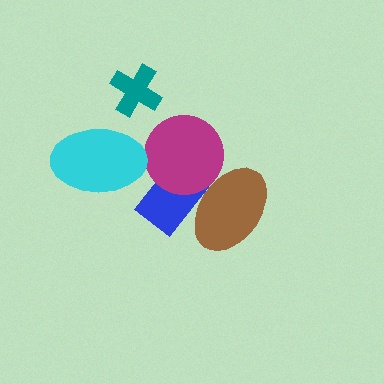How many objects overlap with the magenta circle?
2 objects overlap with the magenta circle.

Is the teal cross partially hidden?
No, no other shape covers it.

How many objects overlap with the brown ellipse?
2 objects overlap with the brown ellipse.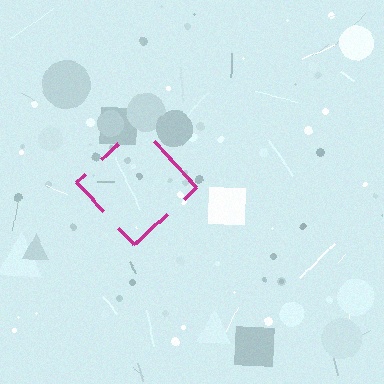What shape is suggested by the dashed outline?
The dashed outline suggests a diamond.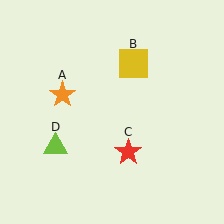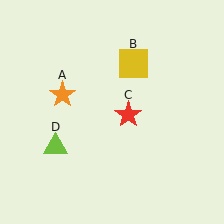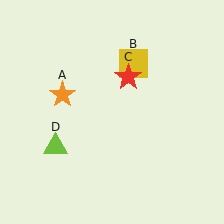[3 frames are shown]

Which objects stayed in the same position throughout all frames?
Orange star (object A) and yellow square (object B) and lime triangle (object D) remained stationary.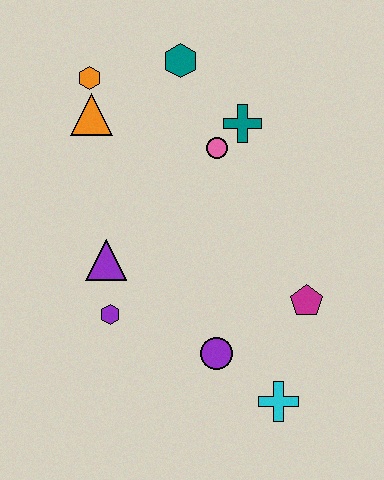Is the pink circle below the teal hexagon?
Yes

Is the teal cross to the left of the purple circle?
No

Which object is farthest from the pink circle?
The cyan cross is farthest from the pink circle.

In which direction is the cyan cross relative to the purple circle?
The cyan cross is to the right of the purple circle.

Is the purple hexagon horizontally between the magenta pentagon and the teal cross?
No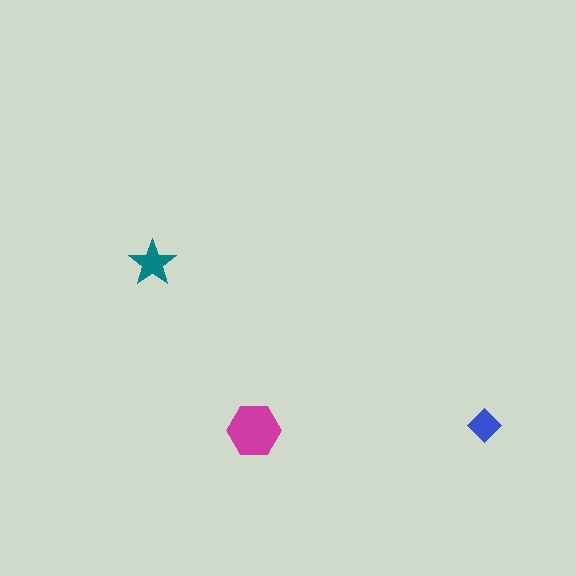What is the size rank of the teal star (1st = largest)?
2nd.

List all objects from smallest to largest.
The blue diamond, the teal star, the magenta hexagon.